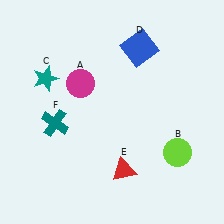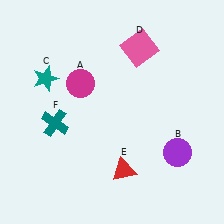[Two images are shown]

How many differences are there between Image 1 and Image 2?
There are 2 differences between the two images.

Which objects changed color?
B changed from lime to purple. D changed from blue to pink.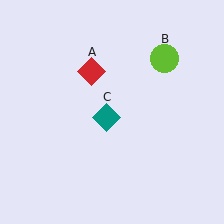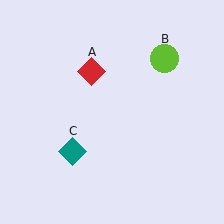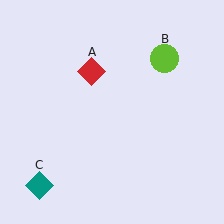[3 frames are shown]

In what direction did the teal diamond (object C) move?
The teal diamond (object C) moved down and to the left.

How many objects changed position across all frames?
1 object changed position: teal diamond (object C).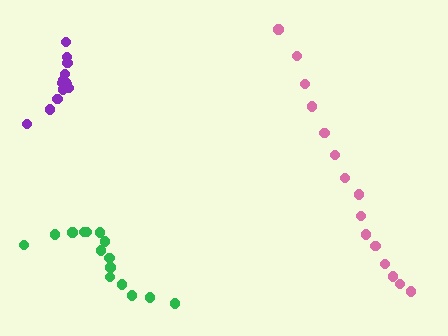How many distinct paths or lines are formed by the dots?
There are 3 distinct paths.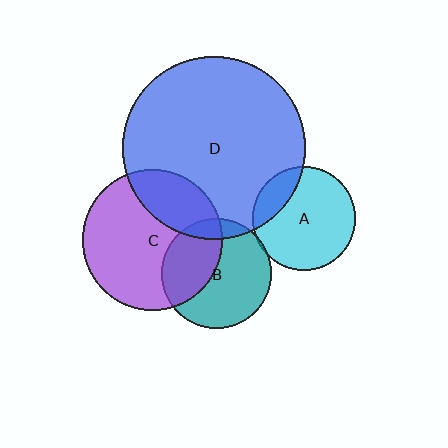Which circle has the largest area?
Circle D (blue).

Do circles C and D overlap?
Yes.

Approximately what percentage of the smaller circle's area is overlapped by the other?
Approximately 25%.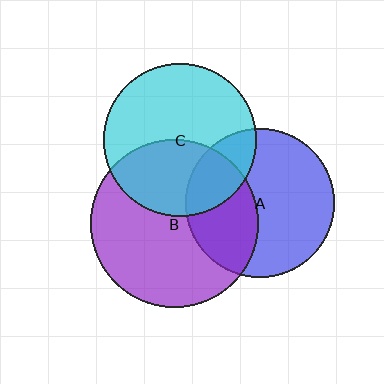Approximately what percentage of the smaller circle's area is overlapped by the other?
Approximately 20%.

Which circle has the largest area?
Circle B (purple).